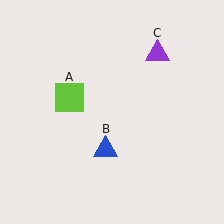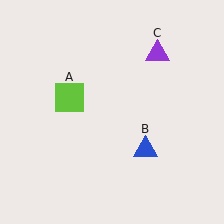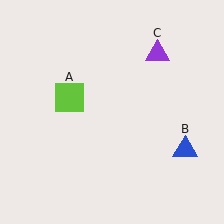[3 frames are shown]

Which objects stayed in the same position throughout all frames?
Lime square (object A) and purple triangle (object C) remained stationary.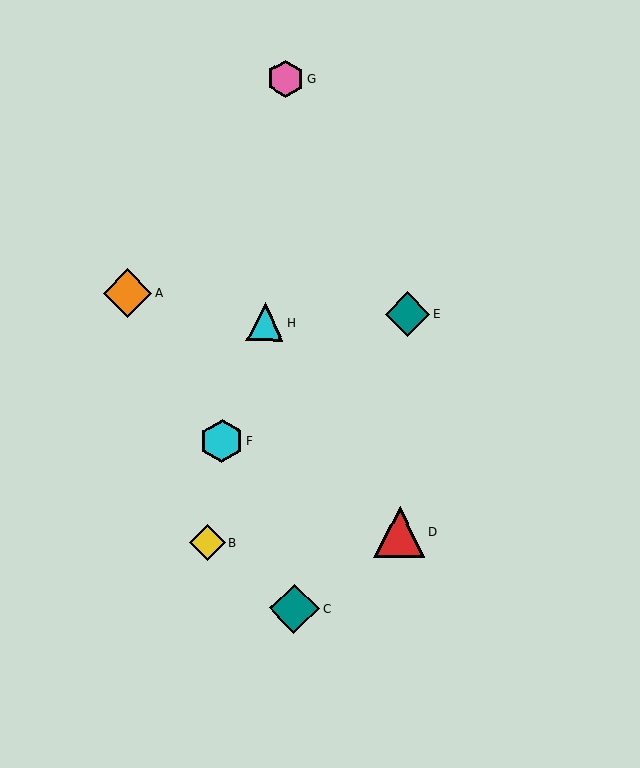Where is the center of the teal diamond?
The center of the teal diamond is at (407, 314).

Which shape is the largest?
The red triangle (labeled D) is the largest.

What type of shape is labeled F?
Shape F is a cyan hexagon.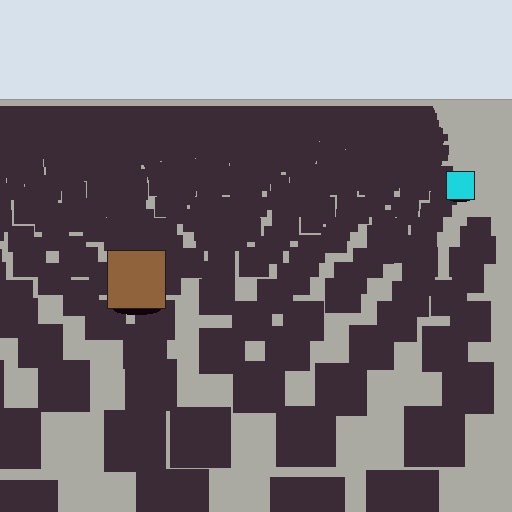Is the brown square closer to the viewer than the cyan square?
Yes. The brown square is closer — you can tell from the texture gradient: the ground texture is coarser near it.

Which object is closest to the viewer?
The brown square is closest. The texture marks near it are larger and more spread out.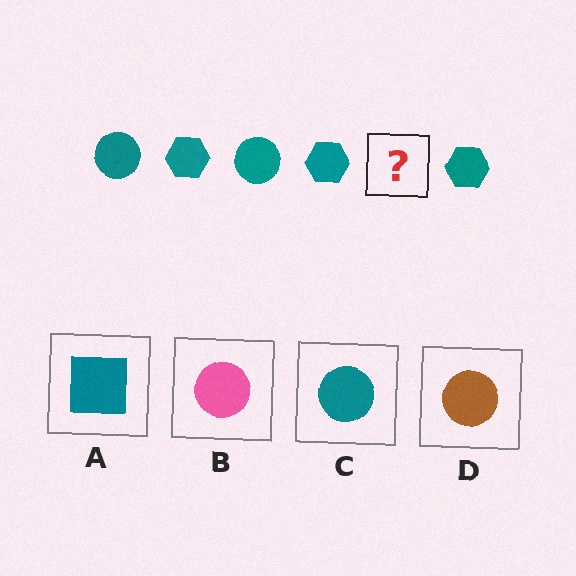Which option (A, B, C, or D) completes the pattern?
C.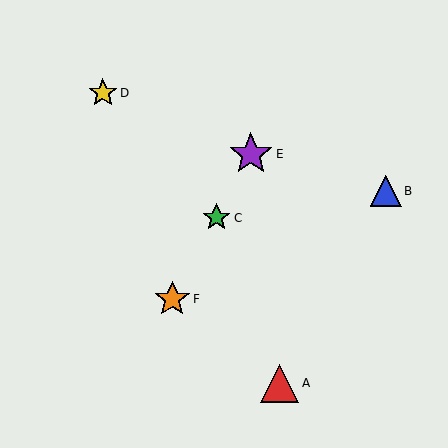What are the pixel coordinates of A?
Object A is at (280, 383).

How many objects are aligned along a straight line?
3 objects (C, E, F) are aligned along a straight line.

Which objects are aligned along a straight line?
Objects C, E, F are aligned along a straight line.